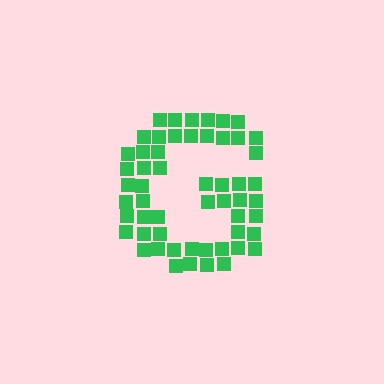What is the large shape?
The large shape is the letter G.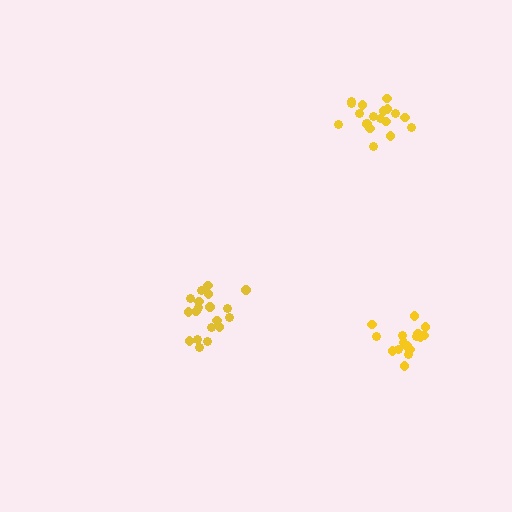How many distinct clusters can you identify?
There are 3 distinct clusters.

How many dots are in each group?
Group 1: 19 dots, Group 2: 19 dots, Group 3: 16 dots (54 total).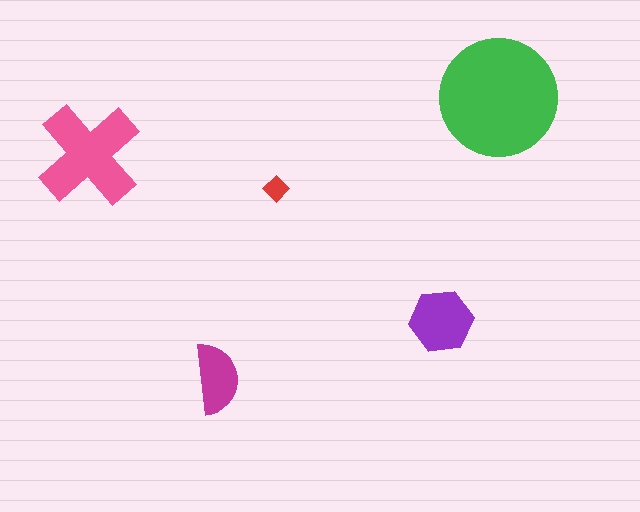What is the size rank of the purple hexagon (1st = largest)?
3rd.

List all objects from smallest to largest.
The red diamond, the magenta semicircle, the purple hexagon, the pink cross, the green circle.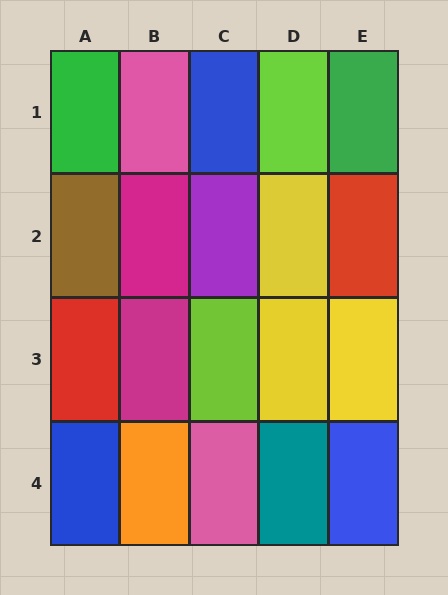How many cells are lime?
2 cells are lime.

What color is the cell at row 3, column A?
Red.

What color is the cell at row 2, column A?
Brown.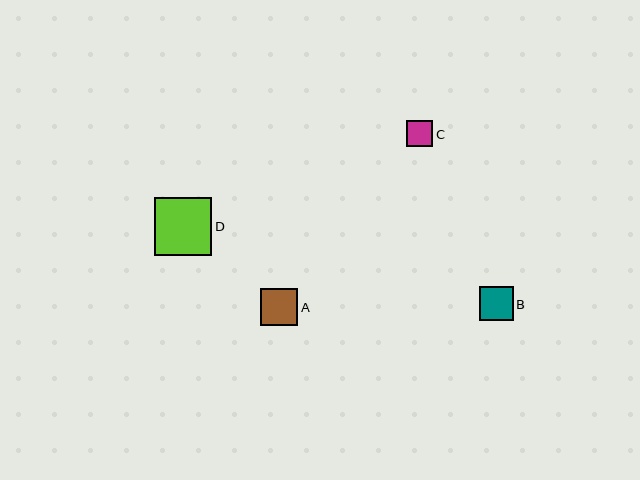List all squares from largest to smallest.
From largest to smallest: D, A, B, C.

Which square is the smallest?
Square C is the smallest with a size of approximately 26 pixels.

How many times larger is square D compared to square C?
Square D is approximately 2.2 times the size of square C.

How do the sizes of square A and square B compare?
Square A and square B are approximately the same size.